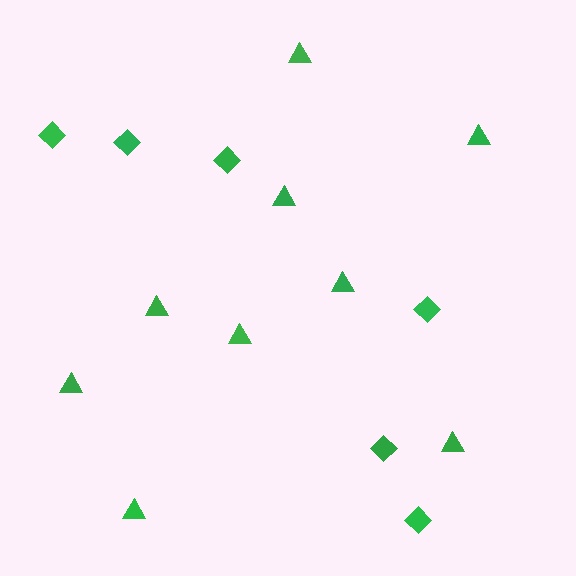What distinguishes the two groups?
There are 2 groups: one group of diamonds (6) and one group of triangles (9).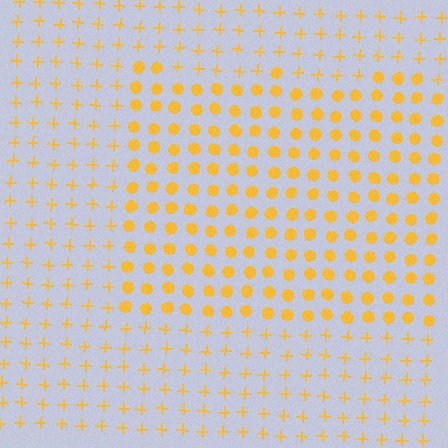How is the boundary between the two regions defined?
The boundary is defined by a change in element shape: circles inside vs. plus signs outside. All elements share the same color and spacing.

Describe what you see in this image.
The image is filled with small yellow elements arranged in a uniform grid. A rectangle-shaped region contains circles, while the surrounding area contains plus signs. The boundary is defined purely by the change in element shape.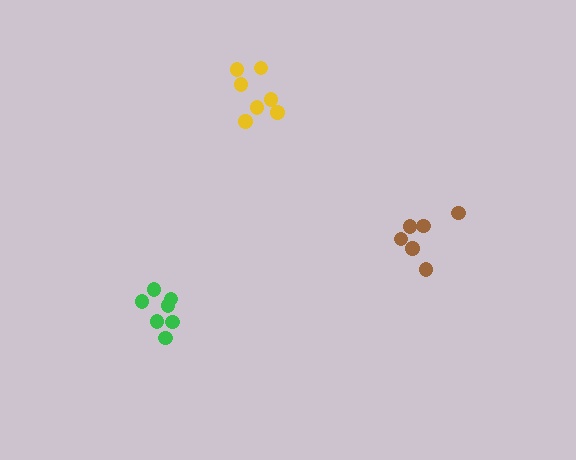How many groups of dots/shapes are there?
There are 3 groups.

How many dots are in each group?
Group 1: 7 dots, Group 2: 7 dots, Group 3: 7 dots (21 total).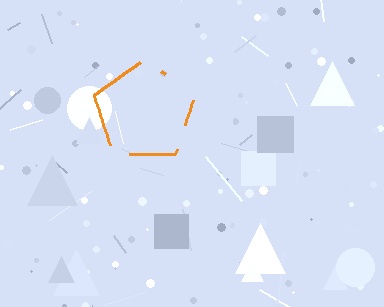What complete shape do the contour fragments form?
The contour fragments form a pentagon.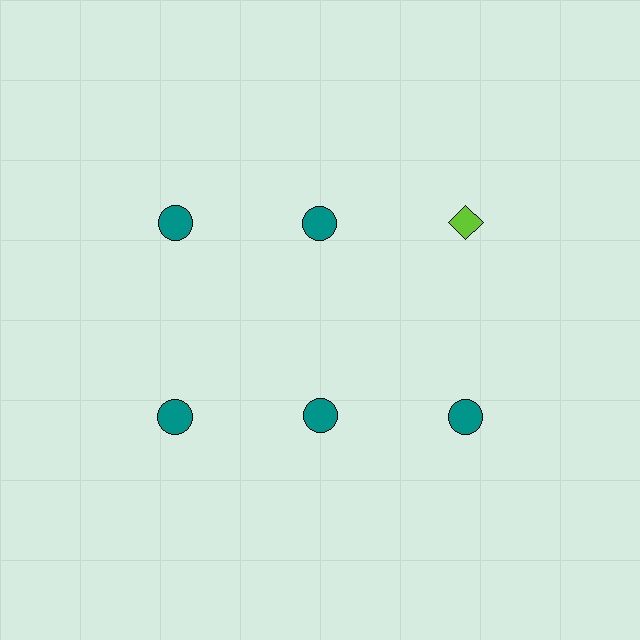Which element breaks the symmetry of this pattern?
The lime diamond in the top row, center column breaks the symmetry. All other shapes are teal circles.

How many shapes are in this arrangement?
There are 6 shapes arranged in a grid pattern.